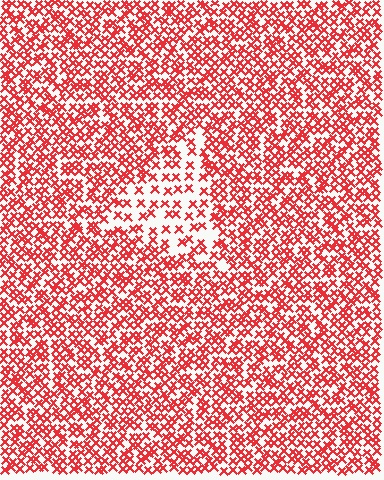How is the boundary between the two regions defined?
The boundary is defined by a change in element density (approximately 2.1x ratio). All elements are the same color, size, and shape.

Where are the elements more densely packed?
The elements are more densely packed outside the triangle boundary.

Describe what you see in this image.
The image contains small red elements arranged at two different densities. A triangle-shaped region is visible where the elements are less densely packed than the surrounding area.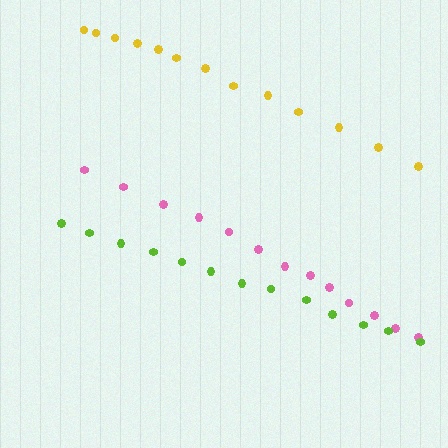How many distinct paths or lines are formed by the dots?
There are 3 distinct paths.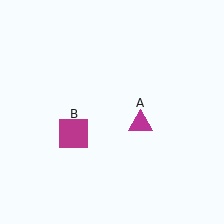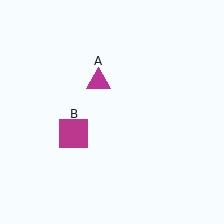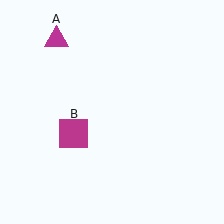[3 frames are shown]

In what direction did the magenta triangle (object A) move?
The magenta triangle (object A) moved up and to the left.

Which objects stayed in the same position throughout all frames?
Magenta square (object B) remained stationary.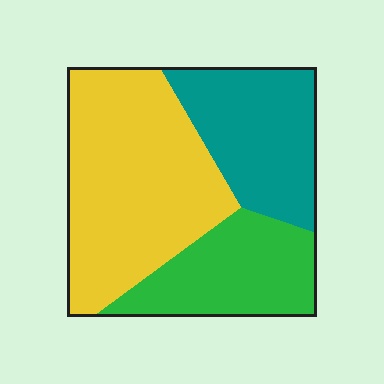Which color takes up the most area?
Yellow, at roughly 45%.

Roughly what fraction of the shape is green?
Green covers 25% of the shape.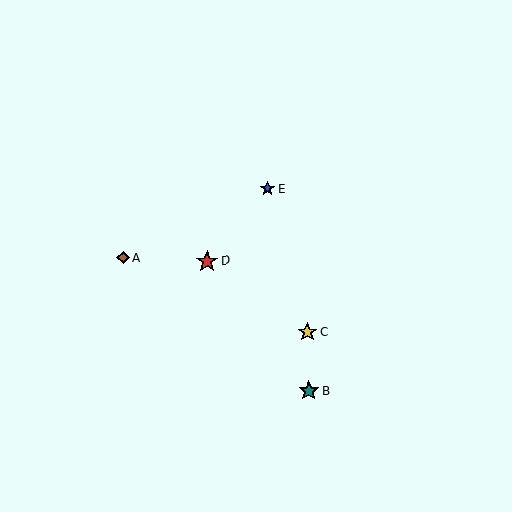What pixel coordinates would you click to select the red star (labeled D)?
Click at (207, 261) to select the red star D.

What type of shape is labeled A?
Shape A is a brown diamond.